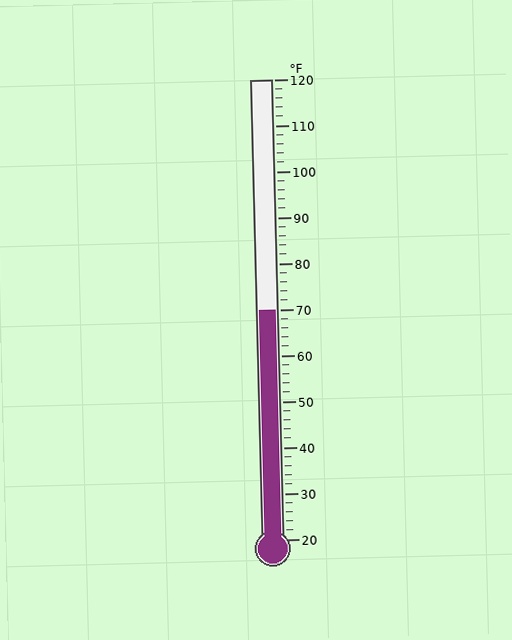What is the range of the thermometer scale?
The thermometer scale ranges from 20°F to 120°F.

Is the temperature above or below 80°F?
The temperature is below 80°F.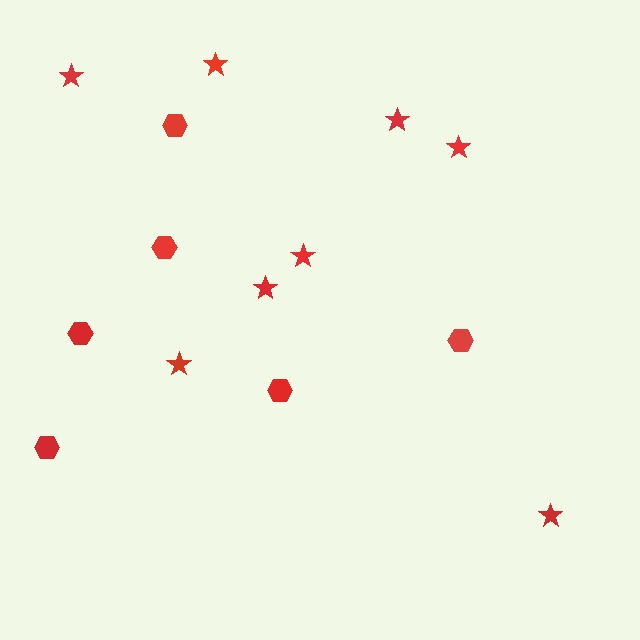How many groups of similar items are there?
There are 2 groups: one group of hexagons (6) and one group of stars (8).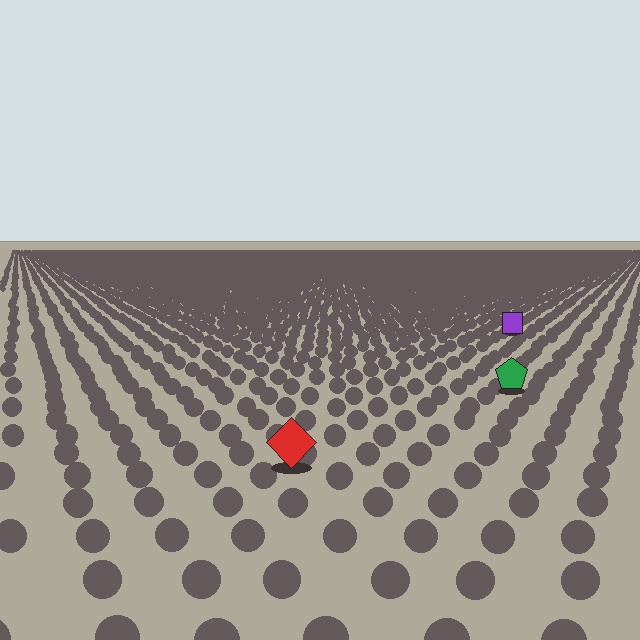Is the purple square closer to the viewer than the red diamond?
No. The red diamond is closer — you can tell from the texture gradient: the ground texture is coarser near it.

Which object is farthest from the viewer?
The purple square is farthest from the viewer. It appears smaller and the ground texture around it is denser.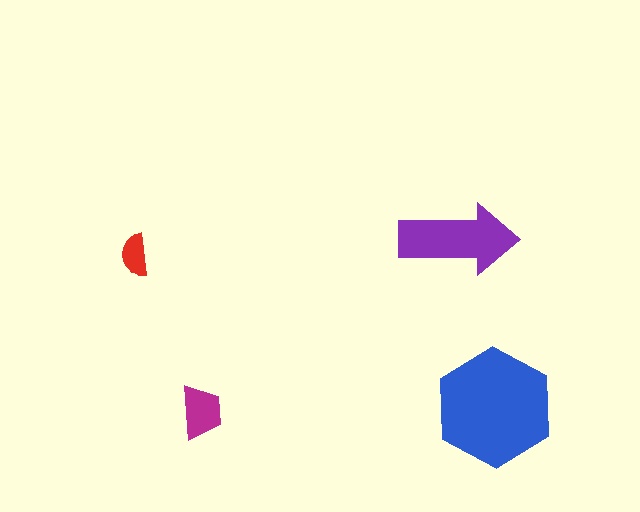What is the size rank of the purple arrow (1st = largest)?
2nd.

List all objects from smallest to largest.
The red semicircle, the magenta trapezoid, the purple arrow, the blue hexagon.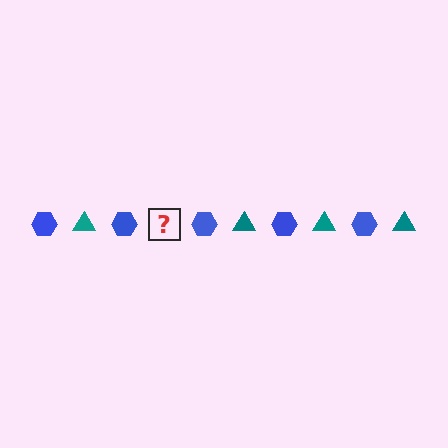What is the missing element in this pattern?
The missing element is a teal triangle.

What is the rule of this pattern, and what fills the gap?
The rule is that the pattern alternates between blue hexagon and teal triangle. The gap should be filled with a teal triangle.